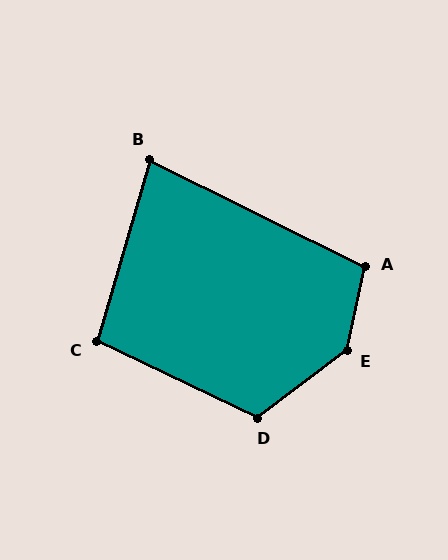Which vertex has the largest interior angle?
E, at approximately 139 degrees.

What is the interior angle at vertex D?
Approximately 118 degrees (obtuse).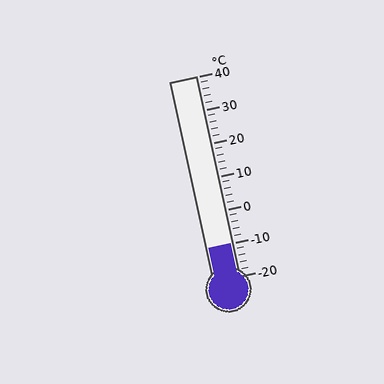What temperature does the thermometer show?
The thermometer shows approximately -10°C.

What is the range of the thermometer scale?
The thermometer scale ranges from -20°C to 40°C.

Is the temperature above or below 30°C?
The temperature is below 30°C.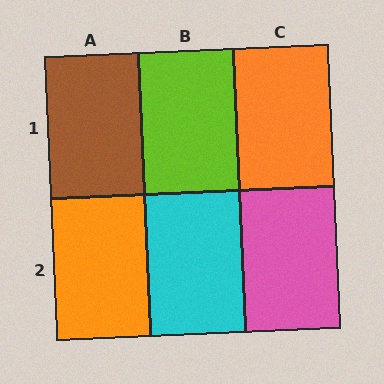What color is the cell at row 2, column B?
Cyan.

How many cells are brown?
1 cell is brown.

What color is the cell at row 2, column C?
Pink.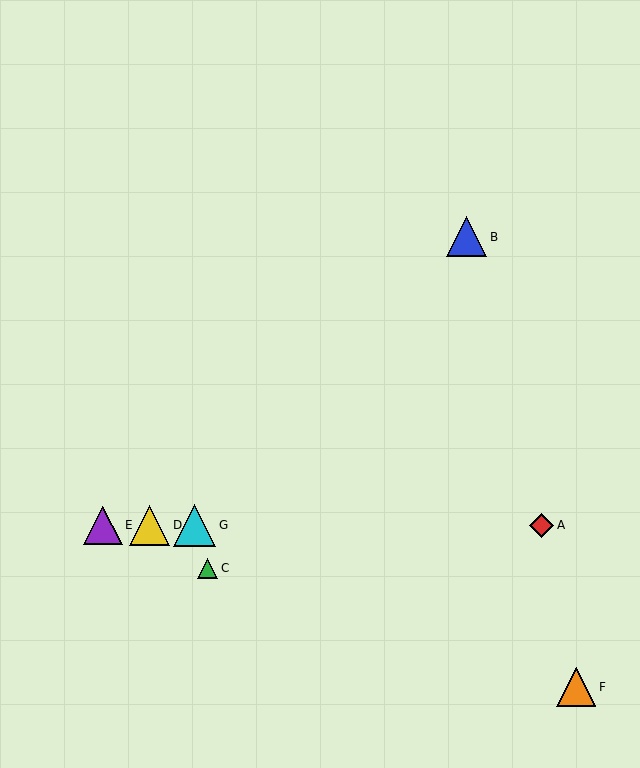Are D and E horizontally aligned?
Yes, both are at y≈525.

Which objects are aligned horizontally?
Objects A, D, E, G are aligned horizontally.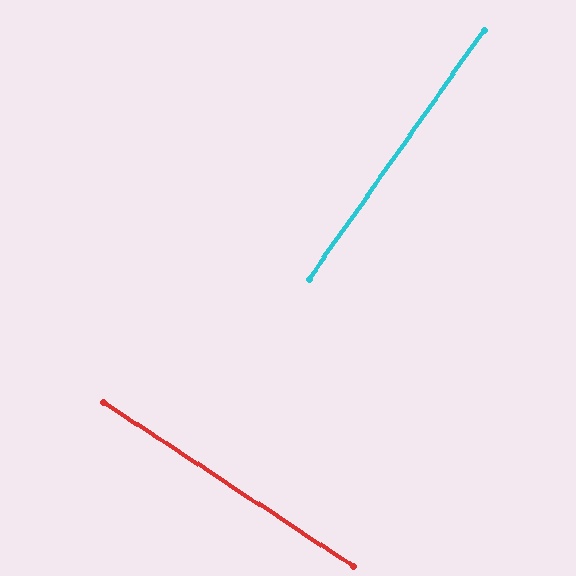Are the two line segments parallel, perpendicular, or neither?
Perpendicular — they meet at approximately 88°.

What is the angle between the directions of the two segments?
Approximately 88 degrees.